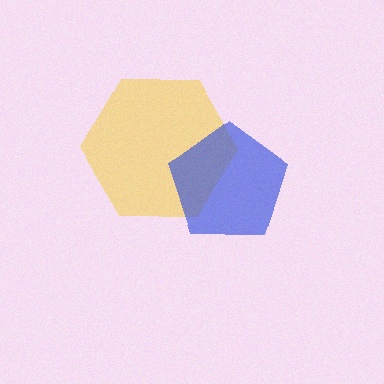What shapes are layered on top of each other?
The layered shapes are: a yellow hexagon, a blue pentagon.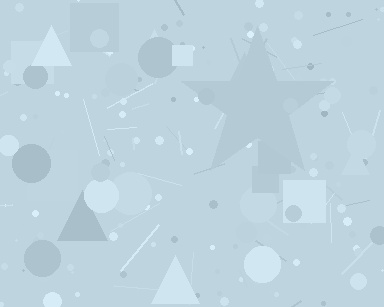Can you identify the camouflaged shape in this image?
The camouflaged shape is a star.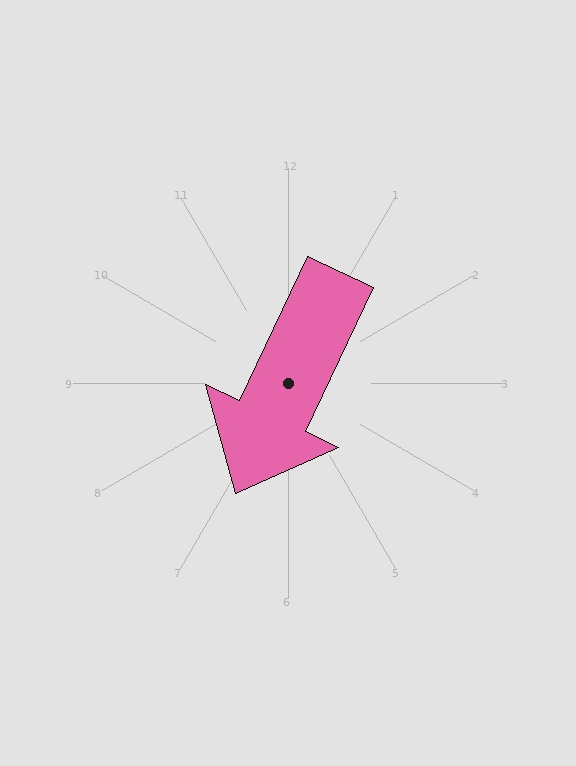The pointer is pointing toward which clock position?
Roughly 7 o'clock.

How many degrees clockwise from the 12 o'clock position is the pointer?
Approximately 205 degrees.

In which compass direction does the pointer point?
Southwest.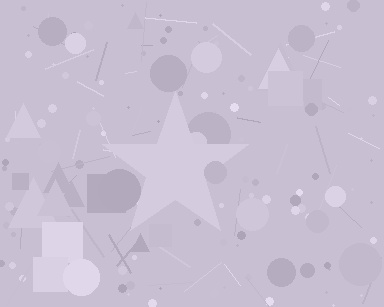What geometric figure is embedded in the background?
A star is embedded in the background.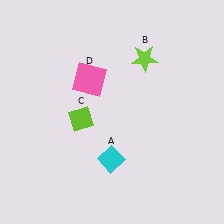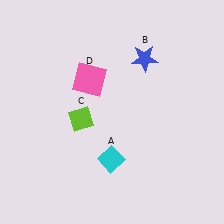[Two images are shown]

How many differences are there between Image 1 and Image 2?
There is 1 difference between the two images.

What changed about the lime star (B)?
In Image 1, B is lime. In Image 2, it changed to blue.